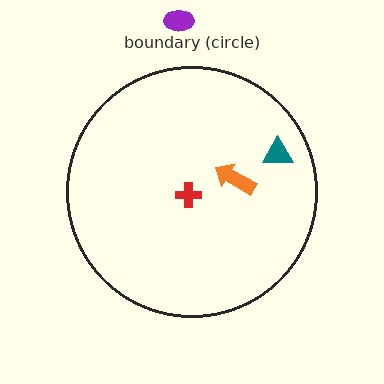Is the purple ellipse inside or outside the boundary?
Outside.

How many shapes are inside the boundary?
3 inside, 1 outside.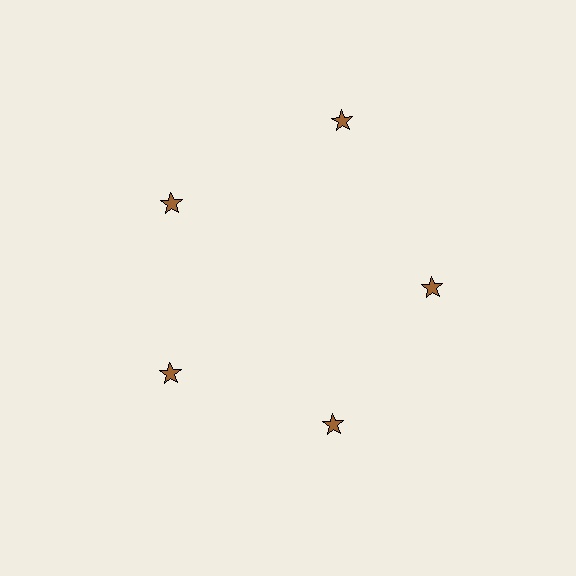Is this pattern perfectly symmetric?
No. The 5 brown stars are arranged in a ring, but one element near the 1 o'clock position is pushed outward from the center, breaking the 5-fold rotational symmetry.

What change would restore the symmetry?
The symmetry would be restored by moving it inward, back onto the ring so that all 5 stars sit at equal angles and equal distance from the center.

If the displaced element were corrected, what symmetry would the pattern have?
It would have 5-fold rotational symmetry — the pattern would map onto itself every 72 degrees.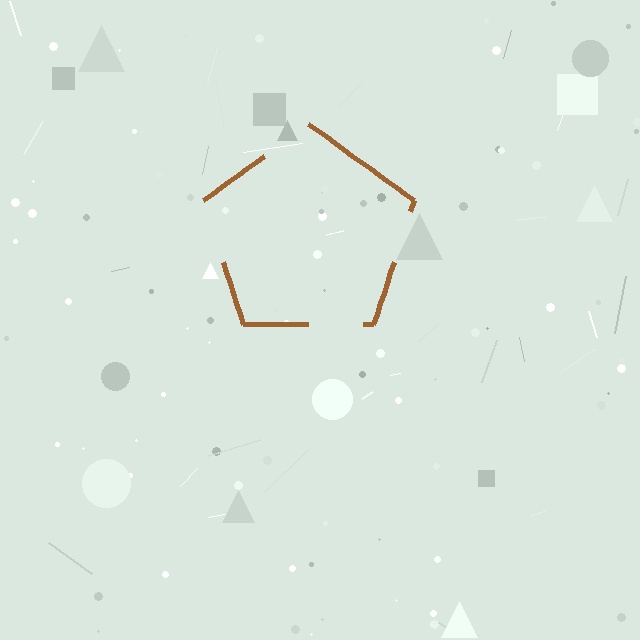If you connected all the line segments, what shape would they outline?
They would outline a pentagon.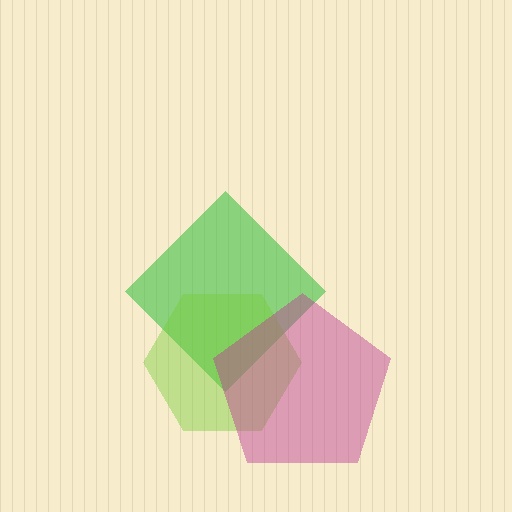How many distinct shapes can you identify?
There are 3 distinct shapes: a green diamond, a lime hexagon, a magenta pentagon.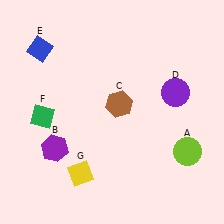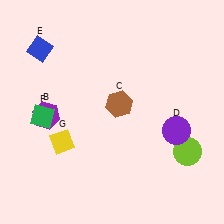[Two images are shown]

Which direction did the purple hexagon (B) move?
The purple hexagon (B) moved up.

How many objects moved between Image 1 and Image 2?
3 objects moved between the two images.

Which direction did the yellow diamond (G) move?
The yellow diamond (G) moved up.